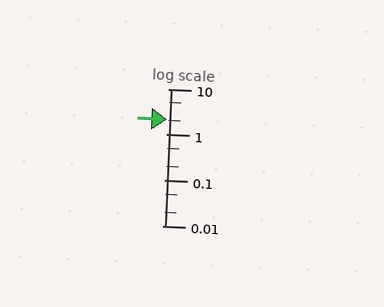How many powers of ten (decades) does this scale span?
The scale spans 3 decades, from 0.01 to 10.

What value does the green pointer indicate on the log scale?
The pointer indicates approximately 2.2.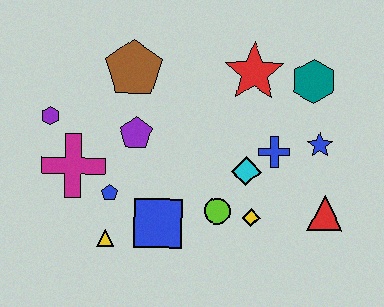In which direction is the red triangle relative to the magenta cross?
The red triangle is to the right of the magenta cross.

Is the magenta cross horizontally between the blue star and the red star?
No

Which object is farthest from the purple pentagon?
The red triangle is farthest from the purple pentagon.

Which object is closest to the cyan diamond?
The blue cross is closest to the cyan diamond.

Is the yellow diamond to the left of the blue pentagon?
No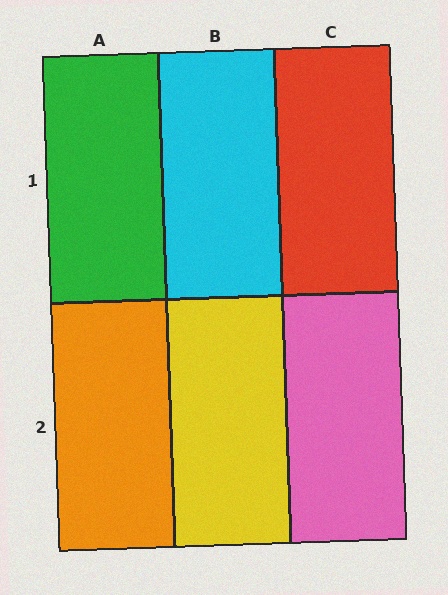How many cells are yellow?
1 cell is yellow.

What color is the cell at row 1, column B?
Cyan.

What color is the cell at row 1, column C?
Red.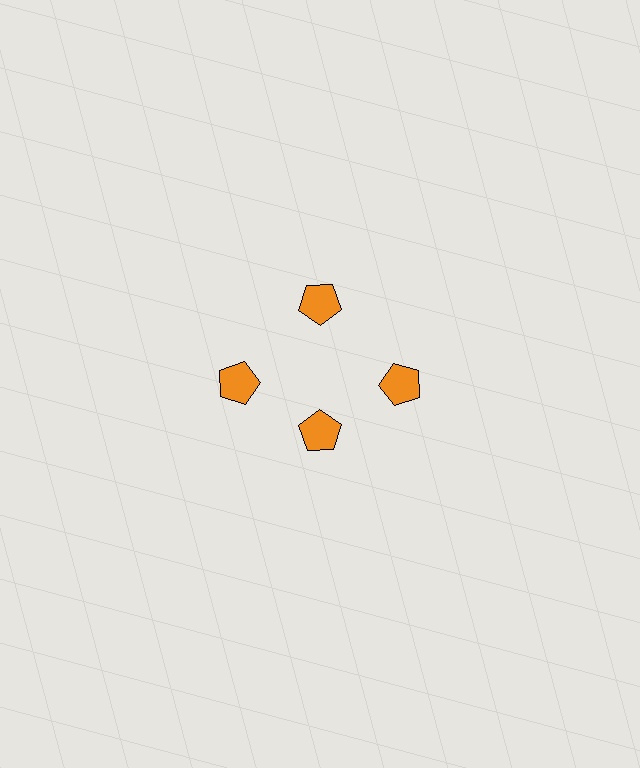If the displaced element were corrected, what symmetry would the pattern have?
It would have 4-fold rotational symmetry — the pattern would map onto itself every 90 degrees.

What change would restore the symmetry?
The symmetry would be restored by moving it outward, back onto the ring so that all 4 pentagons sit at equal angles and equal distance from the center.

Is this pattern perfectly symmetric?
No. The 4 orange pentagons are arranged in a ring, but one element near the 6 o'clock position is pulled inward toward the center, breaking the 4-fold rotational symmetry.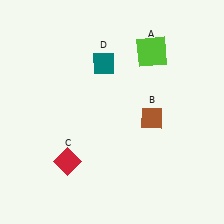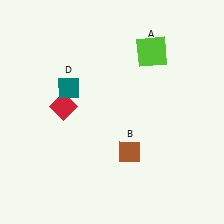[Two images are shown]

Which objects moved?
The objects that moved are: the brown diamond (B), the red diamond (C), the teal diamond (D).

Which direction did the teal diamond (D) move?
The teal diamond (D) moved left.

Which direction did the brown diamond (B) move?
The brown diamond (B) moved down.